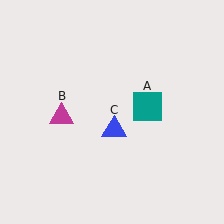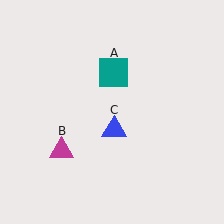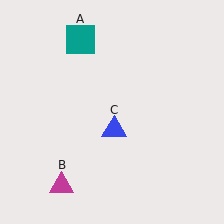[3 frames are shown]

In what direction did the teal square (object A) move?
The teal square (object A) moved up and to the left.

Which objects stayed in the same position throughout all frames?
Blue triangle (object C) remained stationary.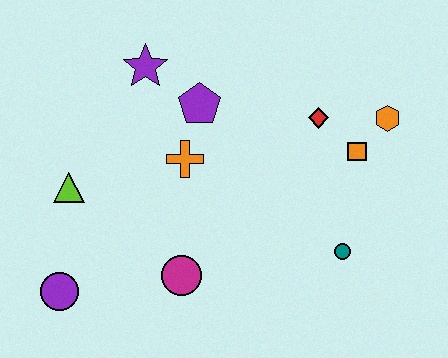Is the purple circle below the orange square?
Yes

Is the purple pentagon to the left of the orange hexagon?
Yes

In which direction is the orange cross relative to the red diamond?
The orange cross is to the left of the red diamond.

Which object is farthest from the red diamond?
The purple circle is farthest from the red diamond.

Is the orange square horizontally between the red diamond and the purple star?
No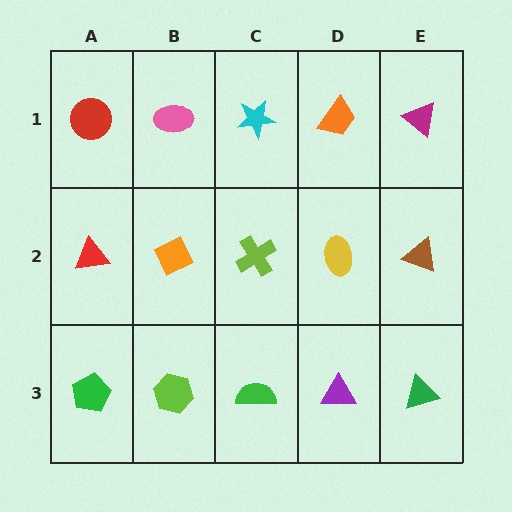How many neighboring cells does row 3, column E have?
2.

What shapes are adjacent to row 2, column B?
A pink ellipse (row 1, column B), a lime hexagon (row 3, column B), a red triangle (row 2, column A), a lime cross (row 2, column C).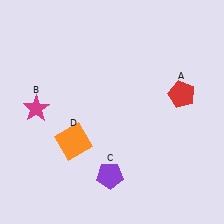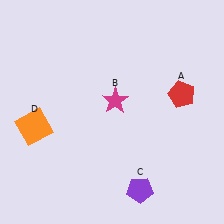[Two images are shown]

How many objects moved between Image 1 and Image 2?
3 objects moved between the two images.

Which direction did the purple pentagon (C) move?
The purple pentagon (C) moved right.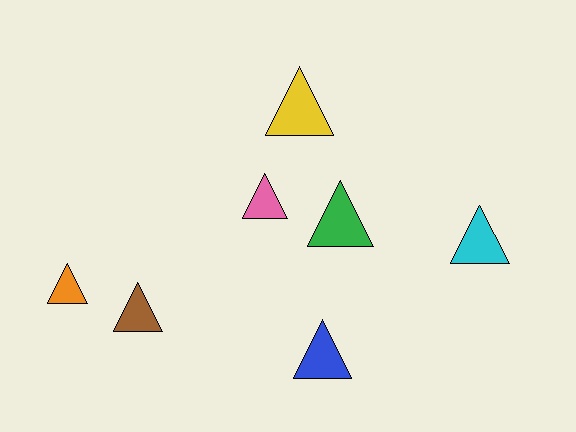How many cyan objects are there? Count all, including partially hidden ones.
There is 1 cyan object.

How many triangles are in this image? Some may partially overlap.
There are 7 triangles.